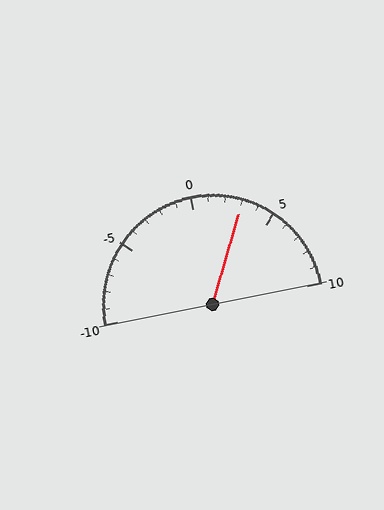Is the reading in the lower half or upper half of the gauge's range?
The reading is in the upper half of the range (-10 to 10).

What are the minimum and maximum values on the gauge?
The gauge ranges from -10 to 10.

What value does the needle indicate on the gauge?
The needle indicates approximately 3.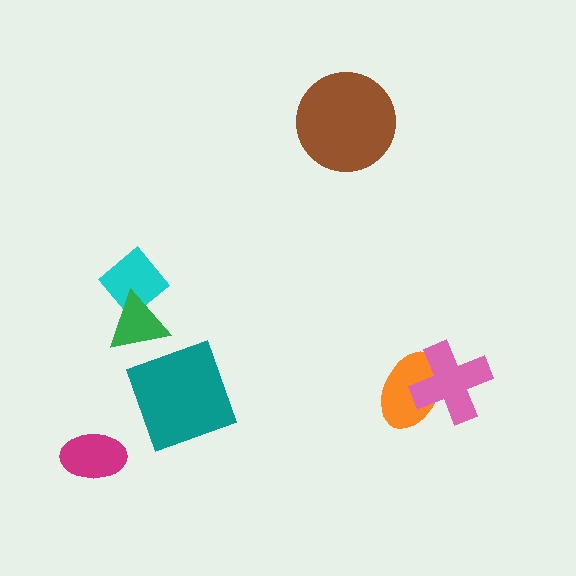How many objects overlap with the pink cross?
1 object overlaps with the pink cross.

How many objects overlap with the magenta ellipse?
0 objects overlap with the magenta ellipse.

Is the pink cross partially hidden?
No, no other shape covers it.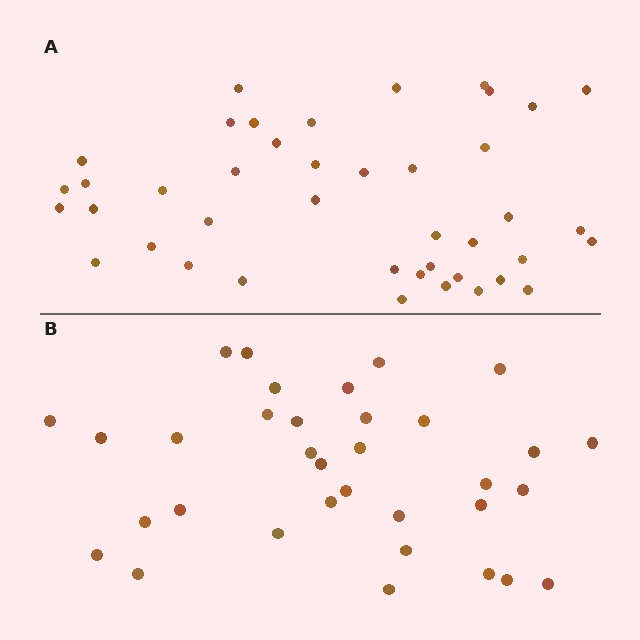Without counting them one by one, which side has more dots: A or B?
Region A (the top region) has more dots.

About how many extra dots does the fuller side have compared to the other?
Region A has roughly 8 or so more dots than region B.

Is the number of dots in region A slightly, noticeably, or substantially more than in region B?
Region A has only slightly more — the two regions are fairly close. The ratio is roughly 1.2 to 1.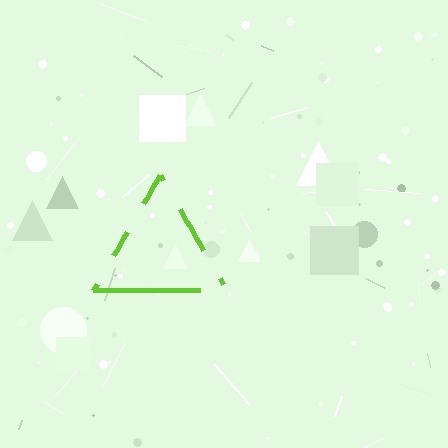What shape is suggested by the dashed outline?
The dashed outline suggests a triangle.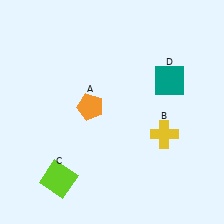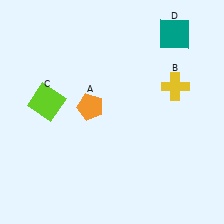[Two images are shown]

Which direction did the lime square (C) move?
The lime square (C) moved up.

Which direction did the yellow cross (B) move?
The yellow cross (B) moved up.